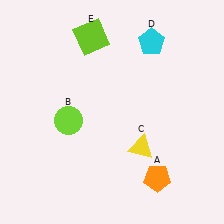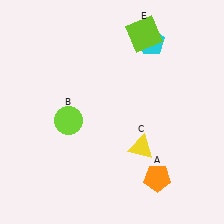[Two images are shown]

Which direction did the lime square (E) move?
The lime square (E) moved right.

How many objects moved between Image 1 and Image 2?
1 object moved between the two images.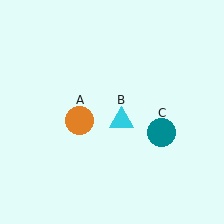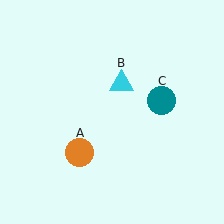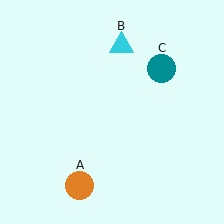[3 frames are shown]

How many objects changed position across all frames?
3 objects changed position: orange circle (object A), cyan triangle (object B), teal circle (object C).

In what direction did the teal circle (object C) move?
The teal circle (object C) moved up.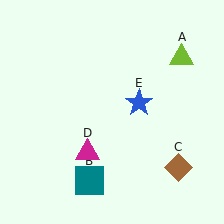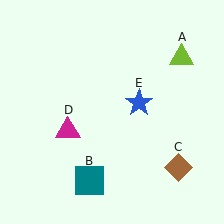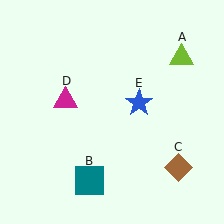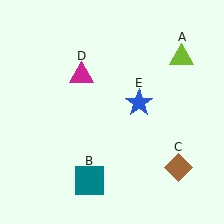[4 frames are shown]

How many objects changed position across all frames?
1 object changed position: magenta triangle (object D).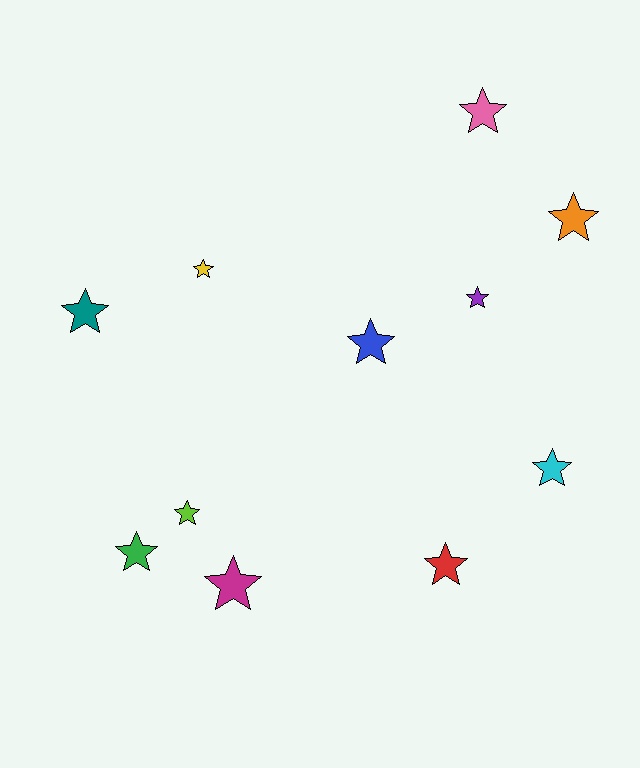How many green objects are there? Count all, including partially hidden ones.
There is 1 green object.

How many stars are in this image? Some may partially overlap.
There are 11 stars.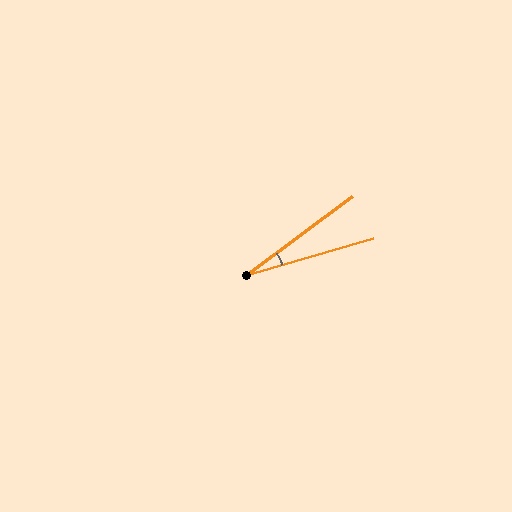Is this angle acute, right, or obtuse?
It is acute.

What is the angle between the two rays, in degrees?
Approximately 20 degrees.